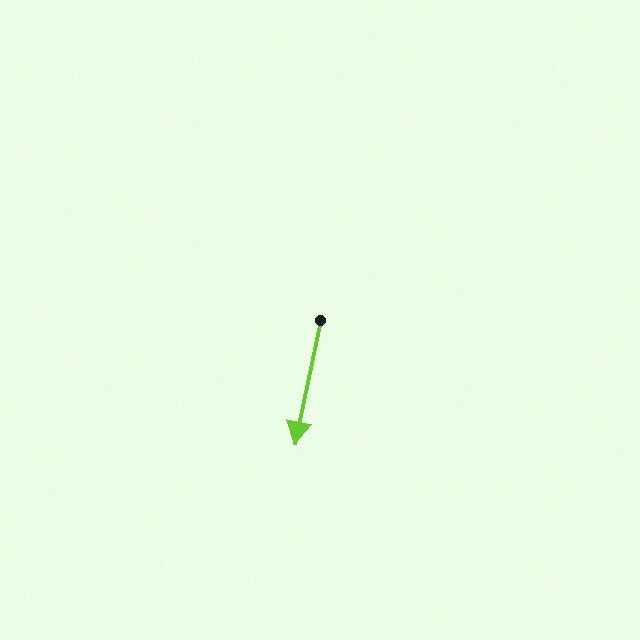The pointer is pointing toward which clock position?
Roughly 6 o'clock.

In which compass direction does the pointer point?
South.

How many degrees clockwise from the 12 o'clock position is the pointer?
Approximately 191 degrees.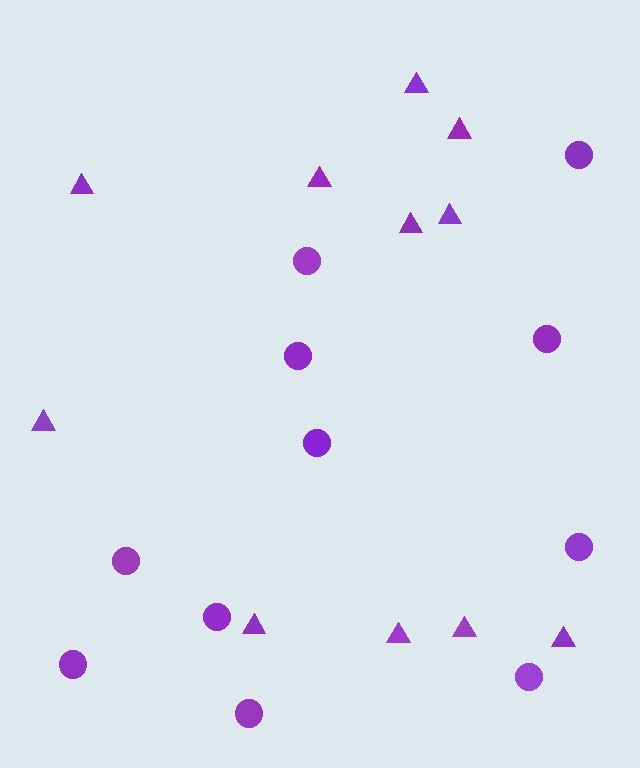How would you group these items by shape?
There are 2 groups: one group of triangles (11) and one group of circles (11).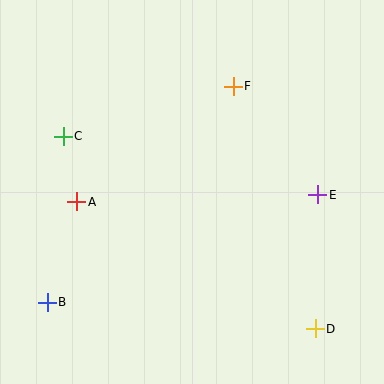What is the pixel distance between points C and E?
The distance between C and E is 261 pixels.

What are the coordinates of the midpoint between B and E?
The midpoint between B and E is at (183, 248).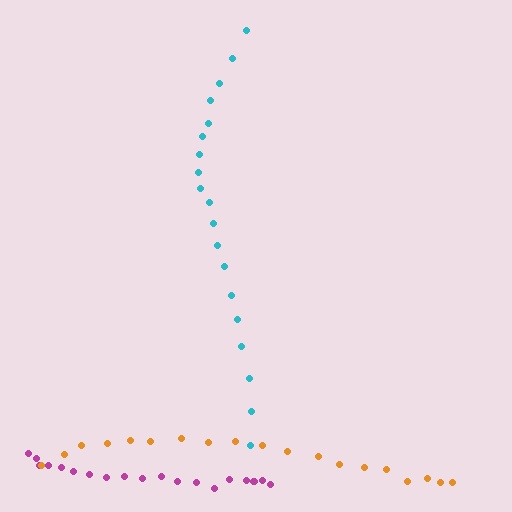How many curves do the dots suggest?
There are 3 distinct paths.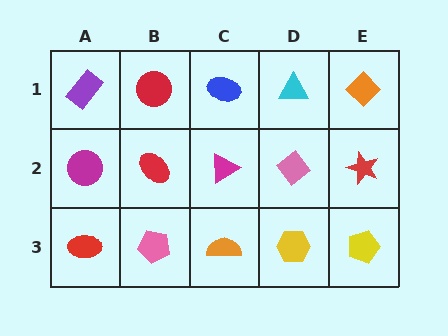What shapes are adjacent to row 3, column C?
A magenta triangle (row 2, column C), a pink pentagon (row 3, column B), a yellow hexagon (row 3, column D).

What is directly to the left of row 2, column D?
A magenta triangle.